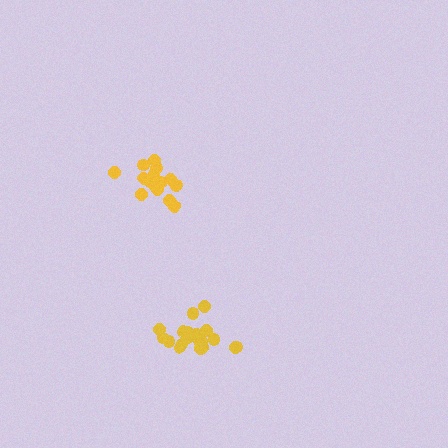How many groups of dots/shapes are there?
There are 2 groups.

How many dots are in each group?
Group 1: 15 dots, Group 2: 19 dots (34 total).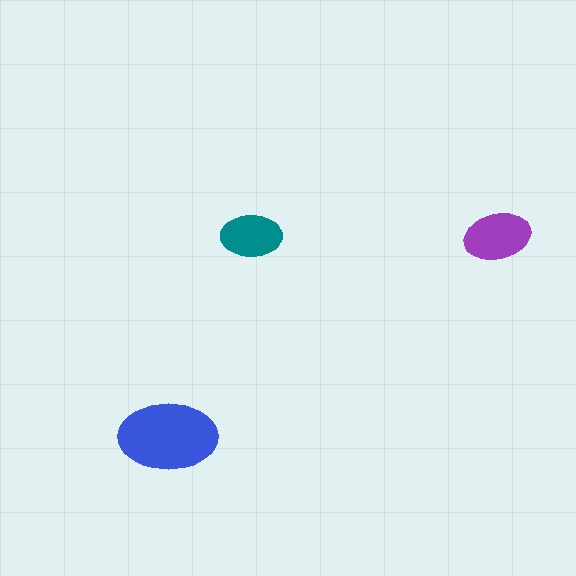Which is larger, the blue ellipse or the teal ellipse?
The blue one.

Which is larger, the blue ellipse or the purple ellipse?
The blue one.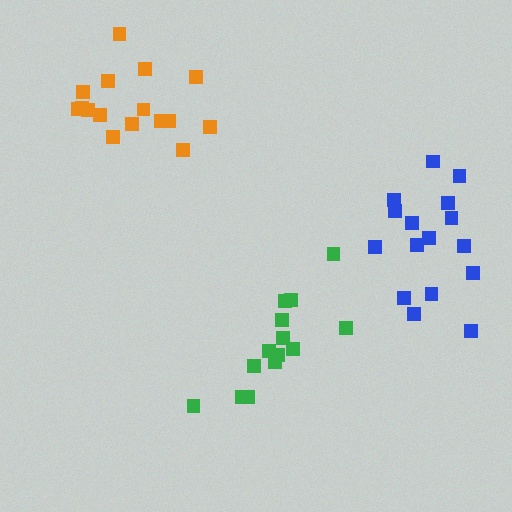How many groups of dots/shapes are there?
There are 3 groups.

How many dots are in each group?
Group 1: 14 dots, Group 2: 16 dots, Group 3: 16 dots (46 total).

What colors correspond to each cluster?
The clusters are colored: green, blue, orange.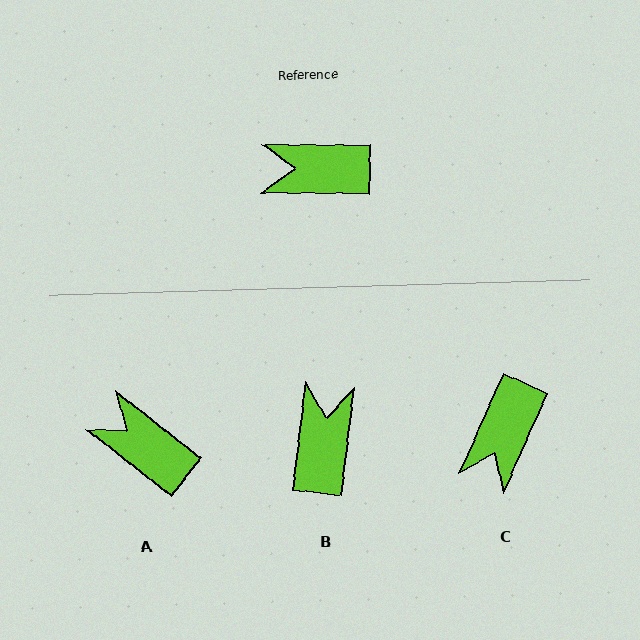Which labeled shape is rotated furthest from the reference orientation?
B, about 96 degrees away.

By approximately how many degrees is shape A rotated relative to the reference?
Approximately 37 degrees clockwise.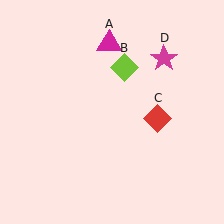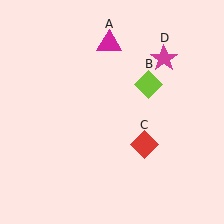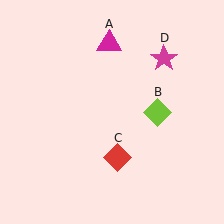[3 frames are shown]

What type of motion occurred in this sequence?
The lime diamond (object B), red diamond (object C) rotated clockwise around the center of the scene.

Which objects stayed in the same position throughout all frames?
Magenta triangle (object A) and magenta star (object D) remained stationary.